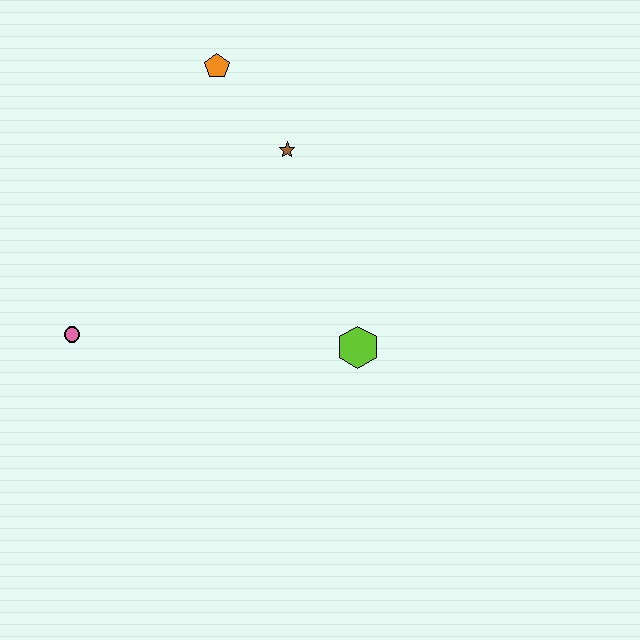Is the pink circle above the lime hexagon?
Yes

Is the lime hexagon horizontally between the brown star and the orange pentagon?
No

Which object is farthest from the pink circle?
The orange pentagon is farthest from the pink circle.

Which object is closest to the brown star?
The orange pentagon is closest to the brown star.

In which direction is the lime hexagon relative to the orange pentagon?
The lime hexagon is below the orange pentagon.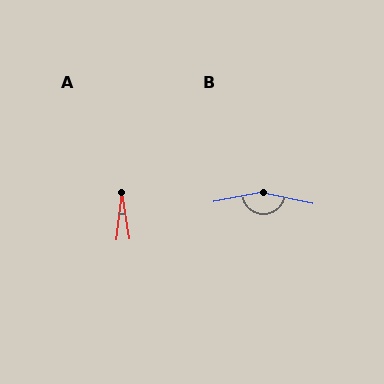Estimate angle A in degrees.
Approximately 15 degrees.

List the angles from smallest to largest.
A (15°), B (157°).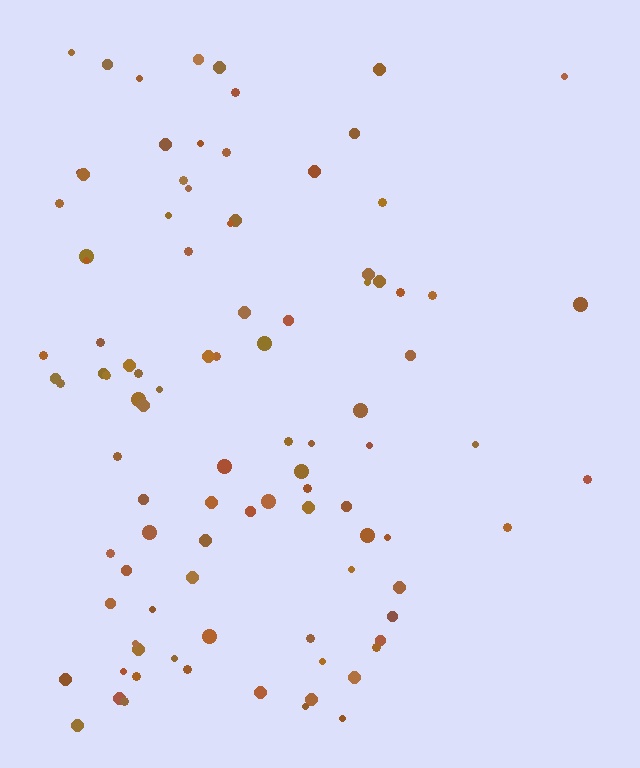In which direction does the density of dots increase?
From right to left, with the left side densest.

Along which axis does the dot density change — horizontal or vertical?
Horizontal.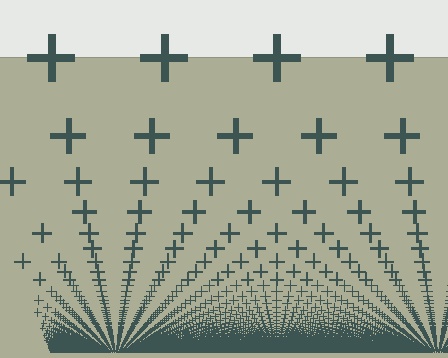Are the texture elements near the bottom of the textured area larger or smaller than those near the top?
Smaller. The gradient is inverted — elements near the bottom are smaller and denser.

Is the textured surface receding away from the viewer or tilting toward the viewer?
The surface appears to tilt toward the viewer. Texture elements get larger and sparser toward the top.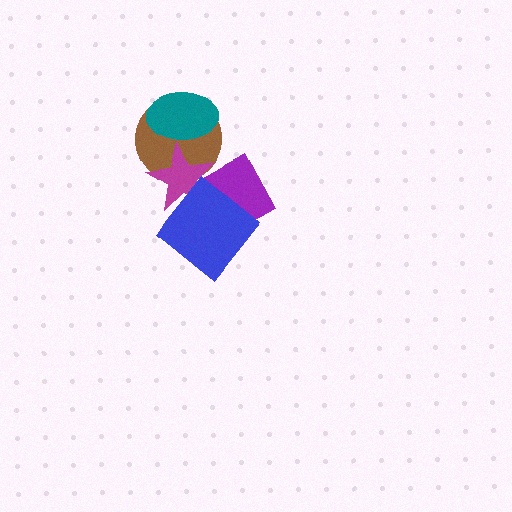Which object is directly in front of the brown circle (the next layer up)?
The teal ellipse is directly in front of the brown circle.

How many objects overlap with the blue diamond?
2 objects overlap with the blue diamond.